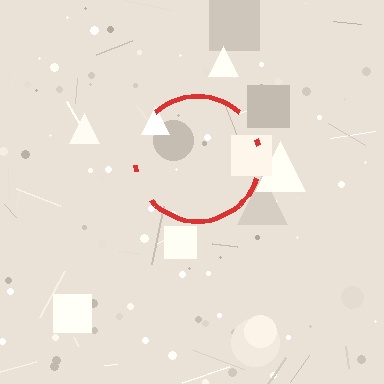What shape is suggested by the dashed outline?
The dashed outline suggests a circle.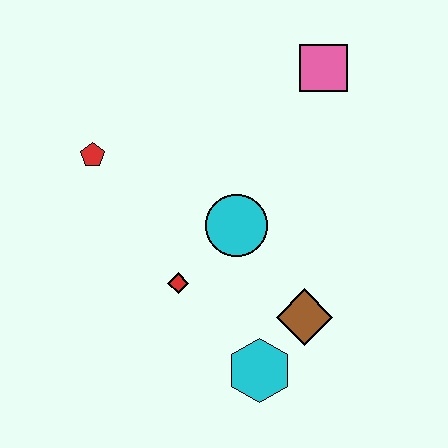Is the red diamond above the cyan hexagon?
Yes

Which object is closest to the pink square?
The cyan circle is closest to the pink square.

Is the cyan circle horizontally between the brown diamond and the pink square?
No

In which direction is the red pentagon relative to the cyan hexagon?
The red pentagon is above the cyan hexagon.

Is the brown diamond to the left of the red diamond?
No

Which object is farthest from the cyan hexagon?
The pink square is farthest from the cyan hexagon.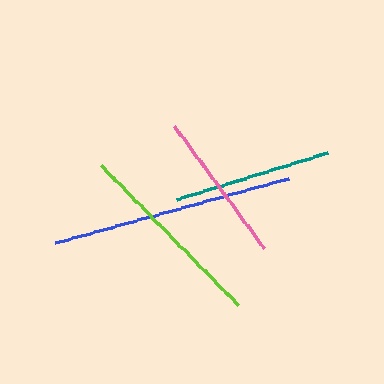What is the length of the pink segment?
The pink segment is approximately 151 pixels long.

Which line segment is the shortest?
The pink line is the shortest at approximately 151 pixels.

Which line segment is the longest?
The blue line is the longest at approximately 242 pixels.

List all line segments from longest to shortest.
From longest to shortest: blue, lime, teal, pink.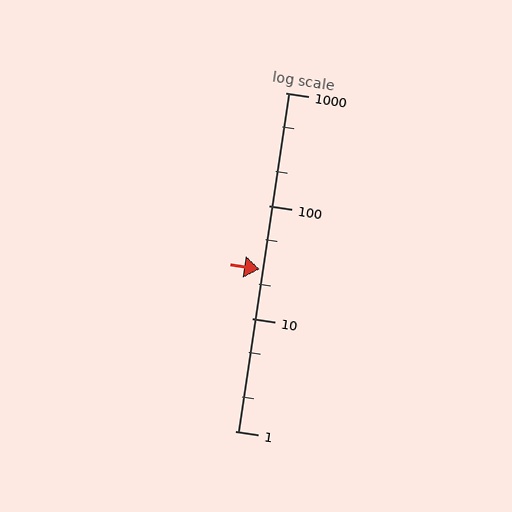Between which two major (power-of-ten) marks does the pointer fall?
The pointer is between 10 and 100.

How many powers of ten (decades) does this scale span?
The scale spans 3 decades, from 1 to 1000.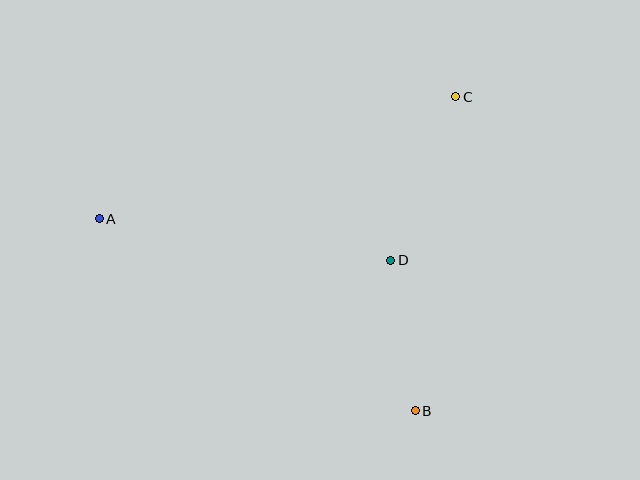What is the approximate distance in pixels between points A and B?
The distance between A and B is approximately 370 pixels.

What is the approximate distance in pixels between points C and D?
The distance between C and D is approximately 176 pixels.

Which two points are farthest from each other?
Points A and C are farthest from each other.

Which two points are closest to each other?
Points B and D are closest to each other.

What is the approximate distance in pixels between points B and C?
The distance between B and C is approximately 316 pixels.